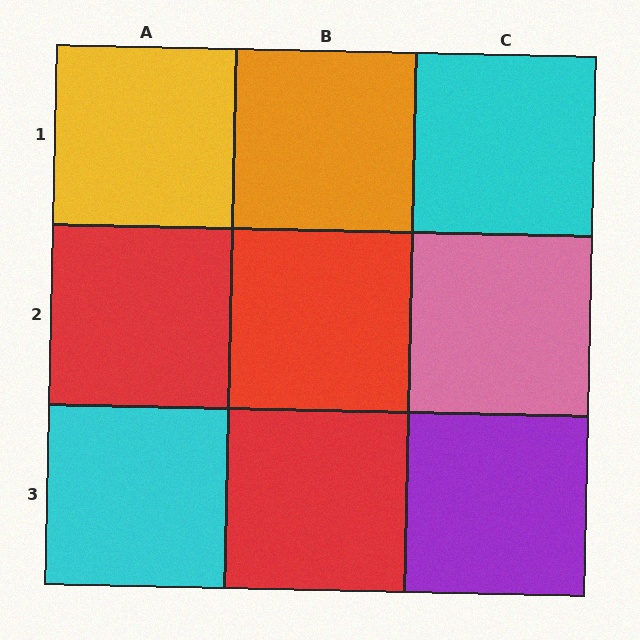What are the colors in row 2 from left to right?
Red, red, pink.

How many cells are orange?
1 cell is orange.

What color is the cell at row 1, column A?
Yellow.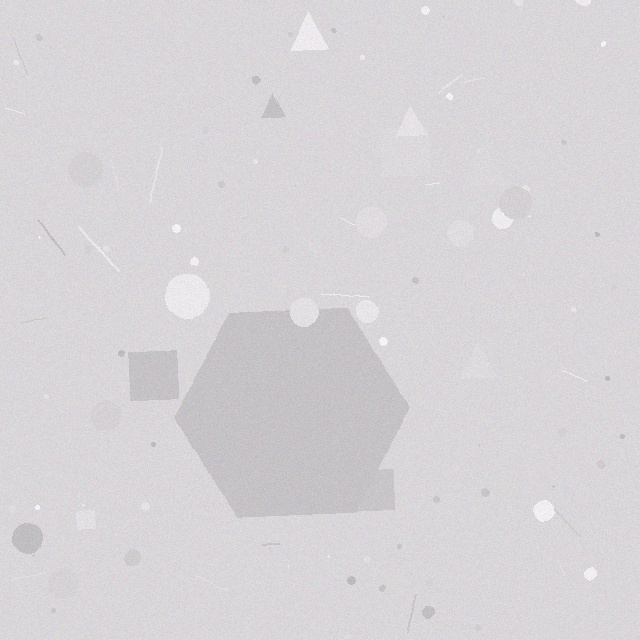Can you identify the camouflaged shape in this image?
The camouflaged shape is a hexagon.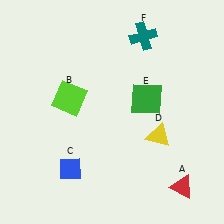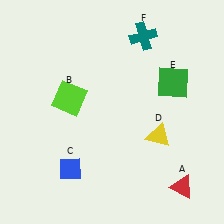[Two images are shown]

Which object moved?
The green square (E) moved right.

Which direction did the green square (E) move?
The green square (E) moved right.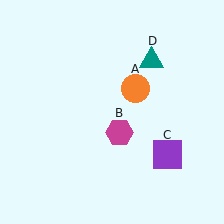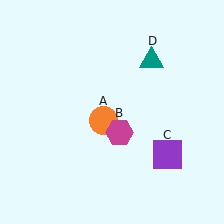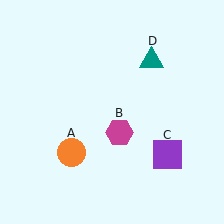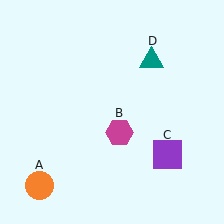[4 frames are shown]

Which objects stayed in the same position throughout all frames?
Magenta hexagon (object B) and purple square (object C) and teal triangle (object D) remained stationary.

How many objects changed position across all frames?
1 object changed position: orange circle (object A).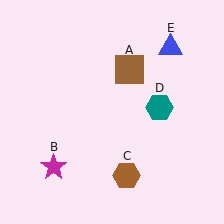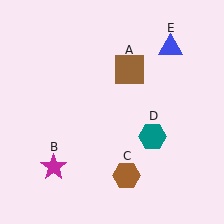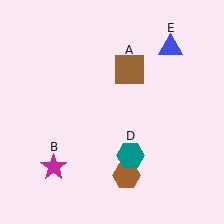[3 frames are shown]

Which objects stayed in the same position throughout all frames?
Brown square (object A) and magenta star (object B) and brown hexagon (object C) and blue triangle (object E) remained stationary.